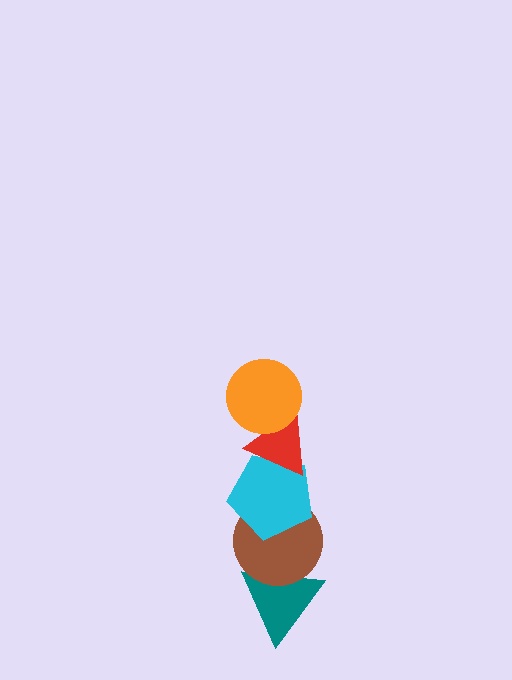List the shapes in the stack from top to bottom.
From top to bottom: the orange circle, the red triangle, the cyan pentagon, the brown circle, the teal triangle.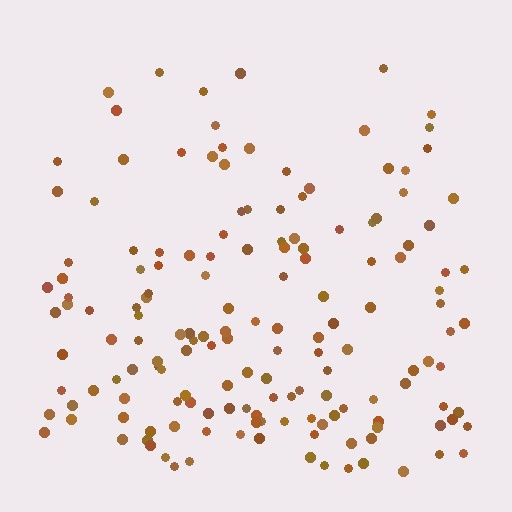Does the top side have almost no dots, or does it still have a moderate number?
Still a moderate number, just noticeably fewer than the bottom.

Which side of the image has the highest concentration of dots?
The bottom.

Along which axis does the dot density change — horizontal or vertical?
Vertical.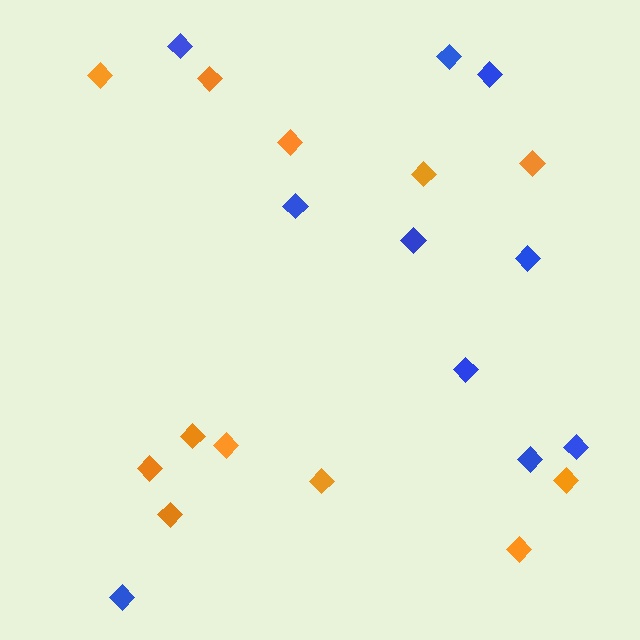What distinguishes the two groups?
There are 2 groups: one group of blue diamonds (10) and one group of orange diamonds (12).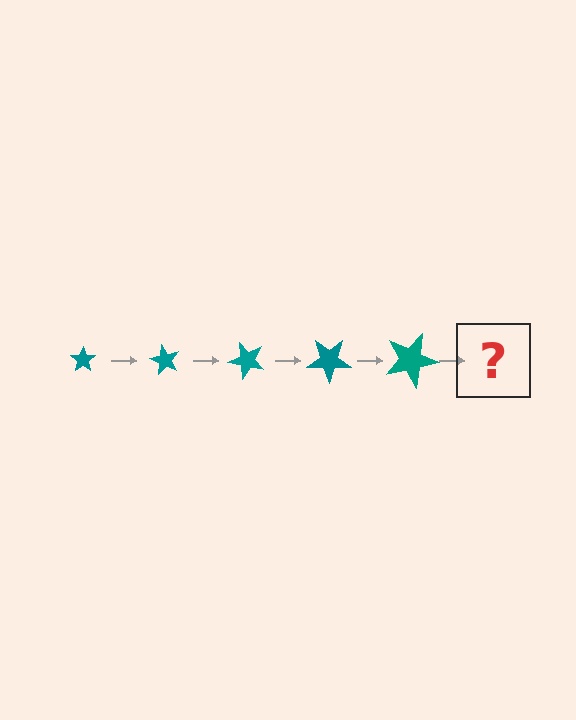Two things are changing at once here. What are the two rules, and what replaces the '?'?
The two rules are that the star grows larger each step and it rotates 60 degrees each step. The '?' should be a star, larger than the previous one and rotated 300 degrees from the start.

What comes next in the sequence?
The next element should be a star, larger than the previous one and rotated 300 degrees from the start.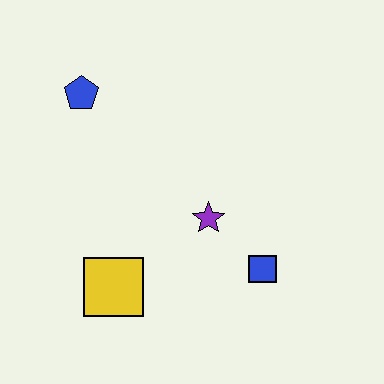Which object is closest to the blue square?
The purple star is closest to the blue square.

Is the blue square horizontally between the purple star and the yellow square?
No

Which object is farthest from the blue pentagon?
The blue square is farthest from the blue pentagon.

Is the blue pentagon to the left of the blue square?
Yes